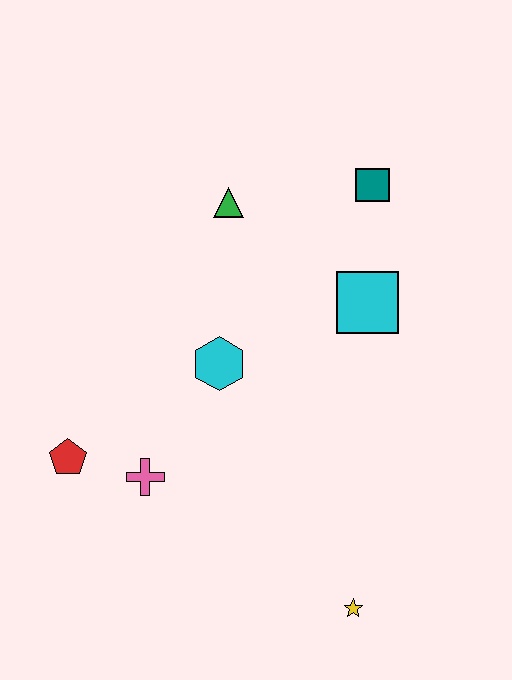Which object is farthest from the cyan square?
The red pentagon is farthest from the cyan square.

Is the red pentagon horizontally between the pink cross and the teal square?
No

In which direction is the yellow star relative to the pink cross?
The yellow star is to the right of the pink cross.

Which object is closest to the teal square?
The cyan square is closest to the teal square.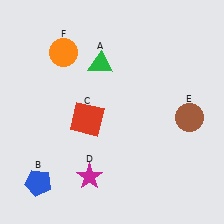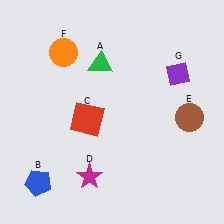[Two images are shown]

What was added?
A purple diamond (G) was added in Image 2.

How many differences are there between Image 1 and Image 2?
There is 1 difference between the two images.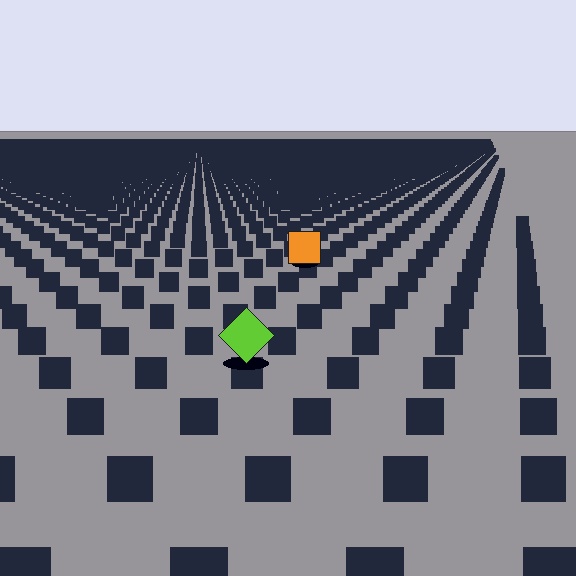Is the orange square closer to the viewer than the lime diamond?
No. The lime diamond is closer — you can tell from the texture gradient: the ground texture is coarser near it.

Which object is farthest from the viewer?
The orange square is farthest from the viewer. It appears smaller and the ground texture around it is denser.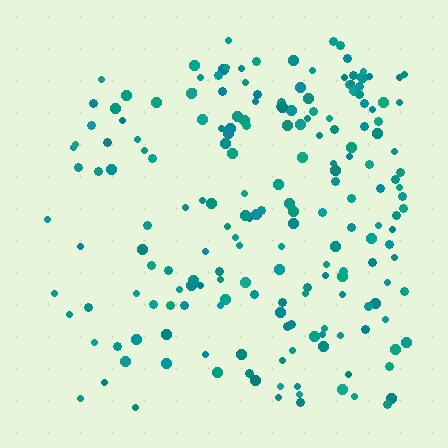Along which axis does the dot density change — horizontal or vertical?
Horizontal.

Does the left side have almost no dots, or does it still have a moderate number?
Still a moderate number, just noticeably fewer than the right.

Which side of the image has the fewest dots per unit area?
The left.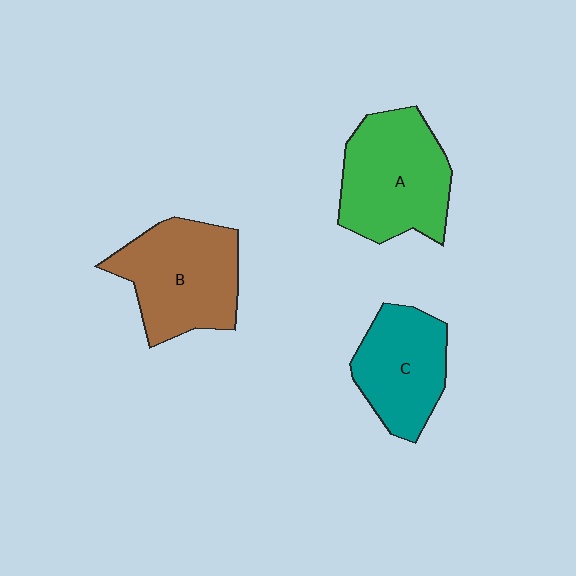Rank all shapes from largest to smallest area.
From largest to smallest: A (green), B (brown), C (teal).